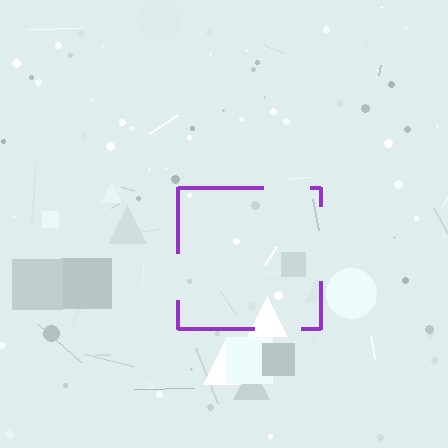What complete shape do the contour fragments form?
The contour fragments form a square.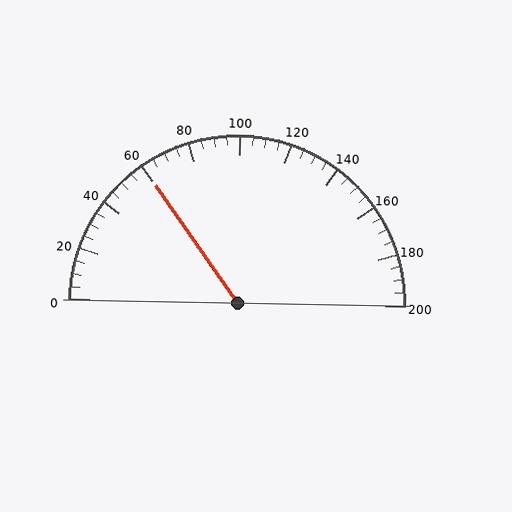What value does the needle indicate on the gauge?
The needle indicates approximately 60.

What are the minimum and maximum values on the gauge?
The gauge ranges from 0 to 200.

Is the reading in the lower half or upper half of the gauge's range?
The reading is in the lower half of the range (0 to 200).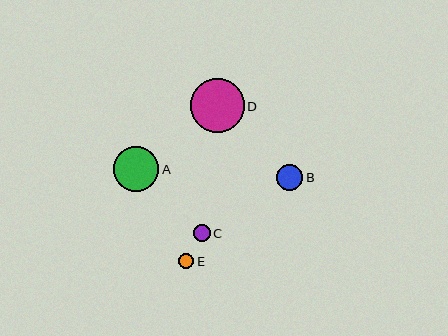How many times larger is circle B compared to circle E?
Circle B is approximately 1.7 times the size of circle E.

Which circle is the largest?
Circle D is the largest with a size of approximately 54 pixels.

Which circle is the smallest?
Circle E is the smallest with a size of approximately 15 pixels.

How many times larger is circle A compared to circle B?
Circle A is approximately 1.7 times the size of circle B.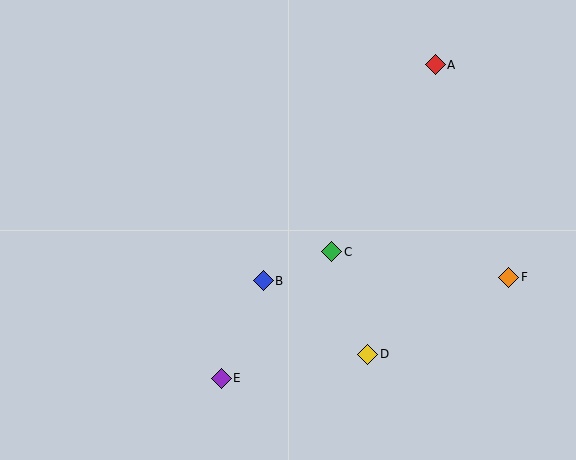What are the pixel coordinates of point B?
Point B is at (263, 281).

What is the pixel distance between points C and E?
The distance between C and E is 168 pixels.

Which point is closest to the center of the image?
Point C at (332, 252) is closest to the center.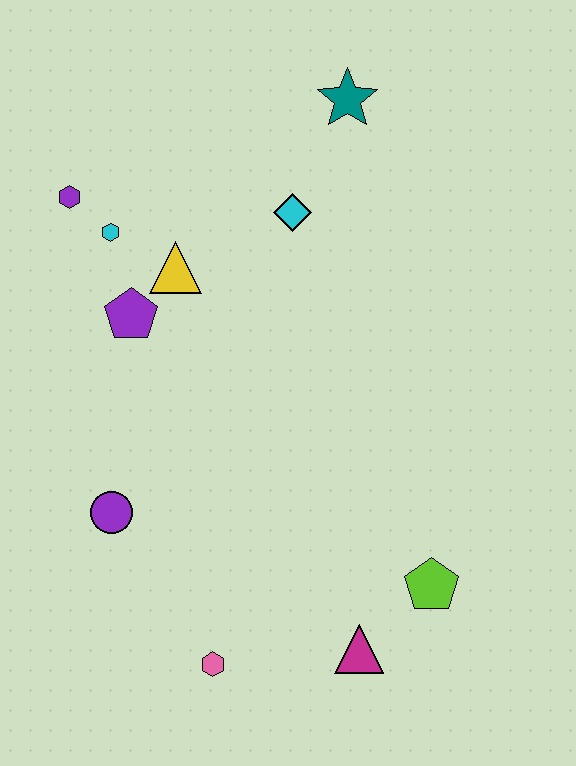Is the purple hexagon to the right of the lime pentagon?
No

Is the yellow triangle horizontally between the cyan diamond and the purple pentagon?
Yes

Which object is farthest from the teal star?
The pink hexagon is farthest from the teal star.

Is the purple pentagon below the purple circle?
No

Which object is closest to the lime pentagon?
The magenta triangle is closest to the lime pentagon.